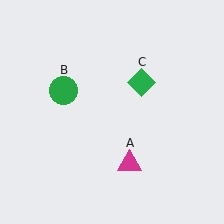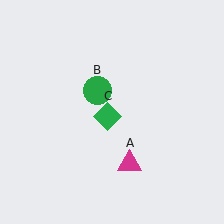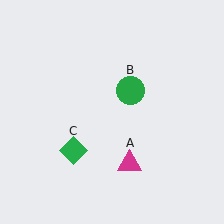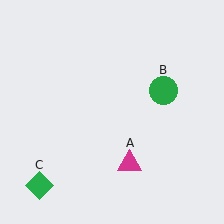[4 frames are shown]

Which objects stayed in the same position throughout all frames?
Magenta triangle (object A) remained stationary.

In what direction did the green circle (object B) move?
The green circle (object B) moved right.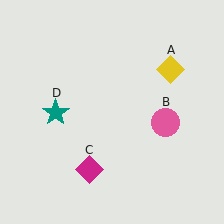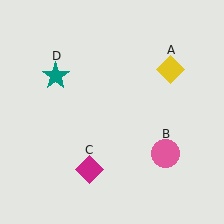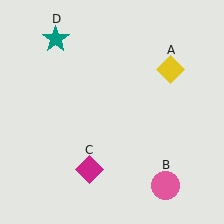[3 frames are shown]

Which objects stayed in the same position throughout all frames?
Yellow diamond (object A) and magenta diamond (object C) remained stationary.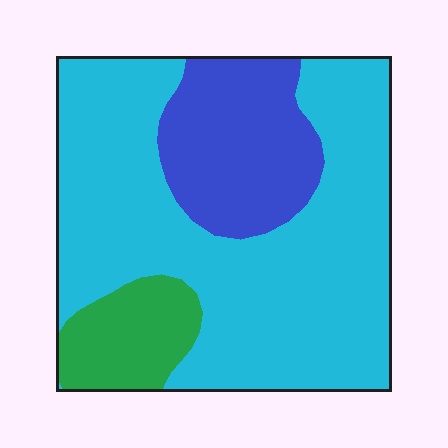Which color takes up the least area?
Green, at roughly 10%.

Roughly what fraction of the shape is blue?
Blue takes up about one fifth (1/5) of the shape.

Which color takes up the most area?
Cyan, at roughly 65%.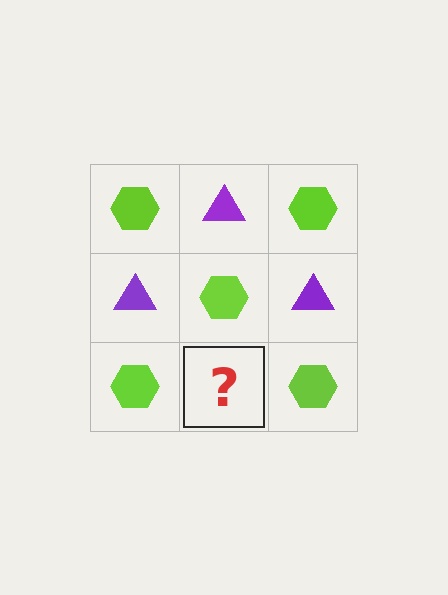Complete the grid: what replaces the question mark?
The question mark should be replaced with a purple triangle.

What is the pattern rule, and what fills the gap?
The rule is that it alternates lime hexagon and purple triangle in a checkerboard pattern. The gap should be filled with a purple triangle.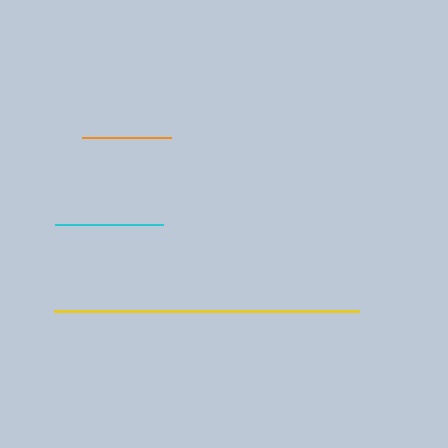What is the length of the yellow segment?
The yellow segment is approximately 305 pixels long.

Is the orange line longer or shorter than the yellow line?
The yellow line is longer than the orange line.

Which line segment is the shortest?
The orange line is the shortest at approximately 89 pixels.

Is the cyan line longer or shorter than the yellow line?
The yellow line is longer than the cyan line.